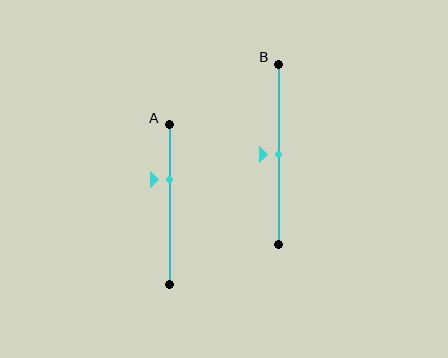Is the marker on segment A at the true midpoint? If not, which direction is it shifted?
No, the marker on segment A is shifted upward by about 16% of the segment length.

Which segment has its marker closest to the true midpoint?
Segment B has its marker closest to the true midpoint.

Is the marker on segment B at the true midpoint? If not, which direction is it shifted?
Yes, the marker on segment B is at the true midpoint.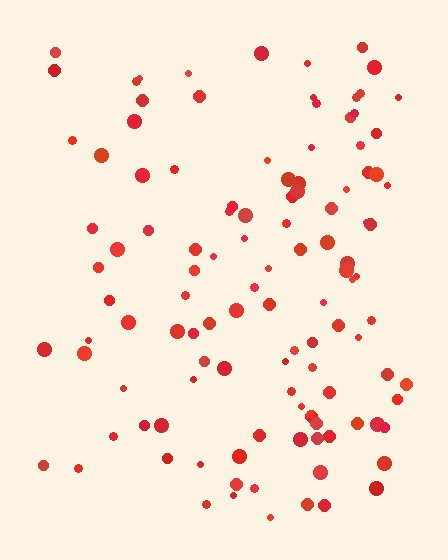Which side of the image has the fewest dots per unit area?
The left.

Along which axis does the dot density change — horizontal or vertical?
Horizontal.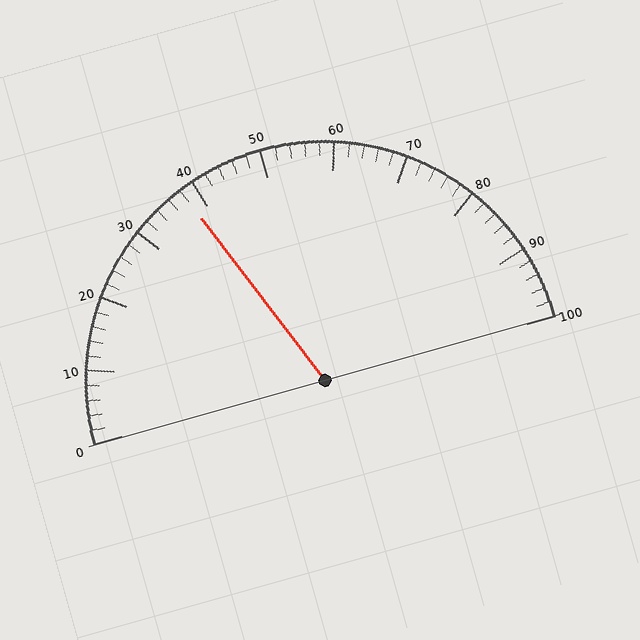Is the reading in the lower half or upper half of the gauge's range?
The reading is in the lower half of the range (0 to 100).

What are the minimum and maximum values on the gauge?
The gauge ranges from 0 to 100.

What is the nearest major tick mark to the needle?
The nearest major tick mark is 40.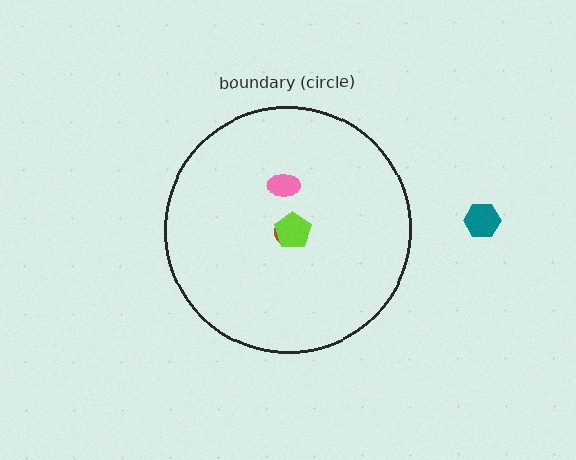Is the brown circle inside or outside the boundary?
Inside.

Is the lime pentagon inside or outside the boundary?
Inside.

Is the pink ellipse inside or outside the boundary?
Inside.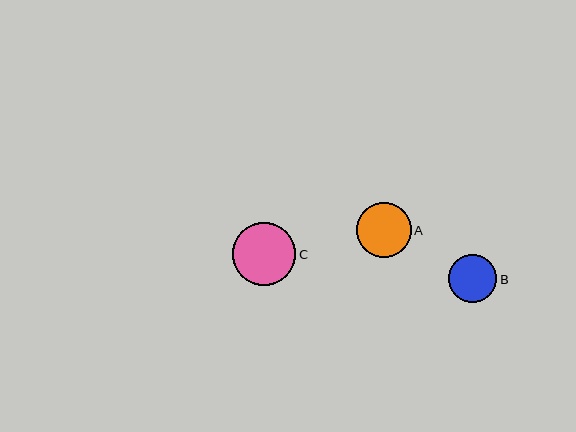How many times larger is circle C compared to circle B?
Circle C is approximately 1.3 times the size of circle B.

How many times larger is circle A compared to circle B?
Circle A is approximately 1.1 times the size of circle B.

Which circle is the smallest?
Circle B is the smallest with a size of approximately 48 pixels.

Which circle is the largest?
Circle C is the largest with a size of approximately 63 pixels.